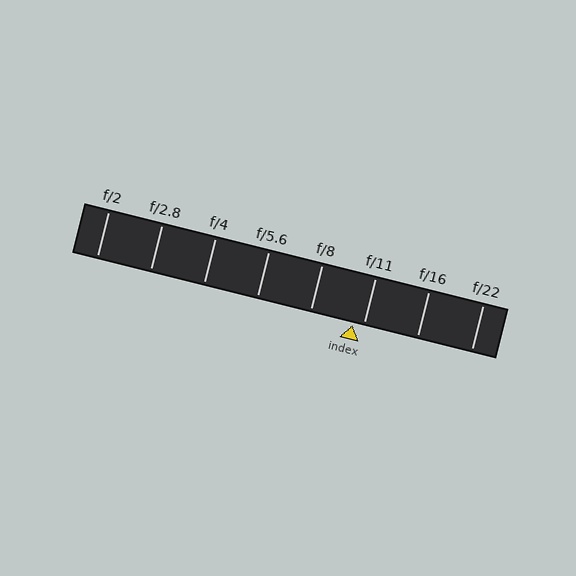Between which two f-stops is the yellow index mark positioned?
The index mark is between f/8 and f/11.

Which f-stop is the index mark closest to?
The index mark is closest to f/11.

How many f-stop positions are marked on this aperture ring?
There are 8 f-stop positions marked.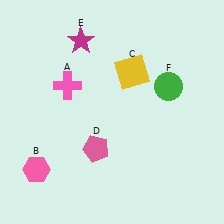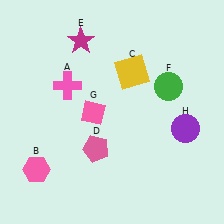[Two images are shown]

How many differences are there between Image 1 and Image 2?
There are 2 differences between the two images.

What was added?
A pink diamond (G), a purple circle (H) were added in Image 2.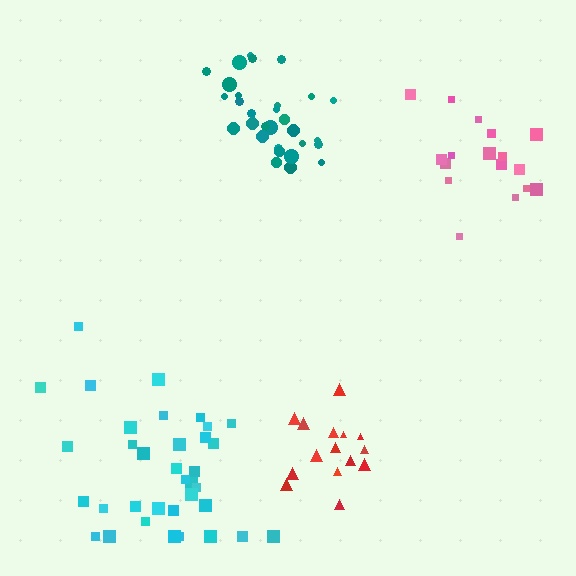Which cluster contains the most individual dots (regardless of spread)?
Cyan (35).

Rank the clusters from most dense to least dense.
teal, red, cyan, pink.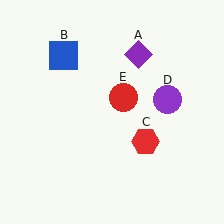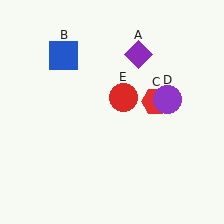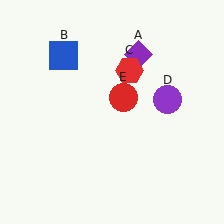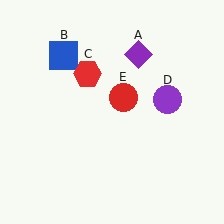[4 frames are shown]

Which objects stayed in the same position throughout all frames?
Purple diamond (object A) and blue square (object B) and purple circle (object D) and red circle (object E) remained stationary.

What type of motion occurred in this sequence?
The red hexagon (object C) rotated counterclockwise around the center of the scene.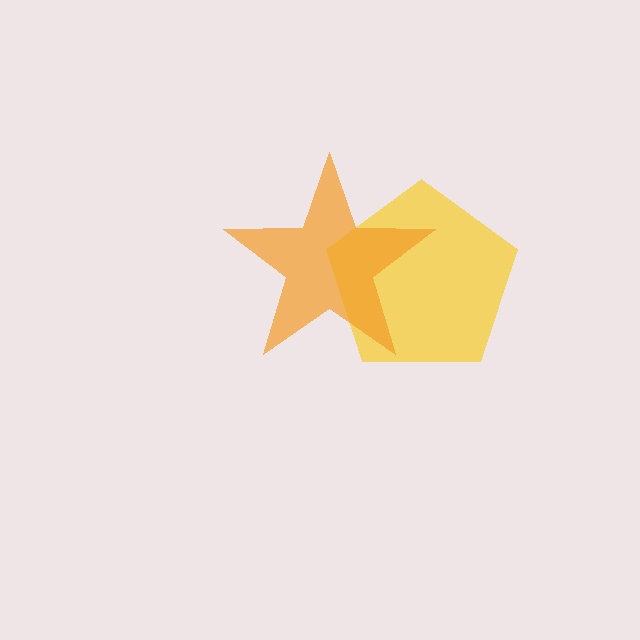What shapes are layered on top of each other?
The layered shapes are: a yellow pentagon, an orange star.